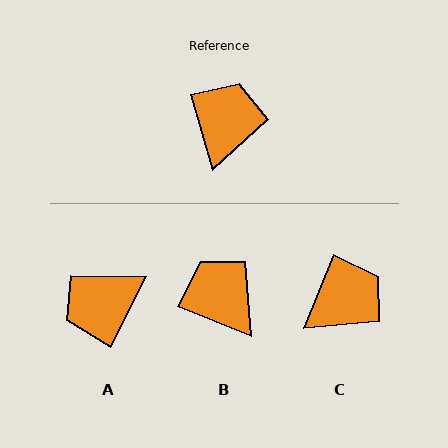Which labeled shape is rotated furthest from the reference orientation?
A, about 137 degrees away.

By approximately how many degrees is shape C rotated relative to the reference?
Approximately 38 degrees clockwise.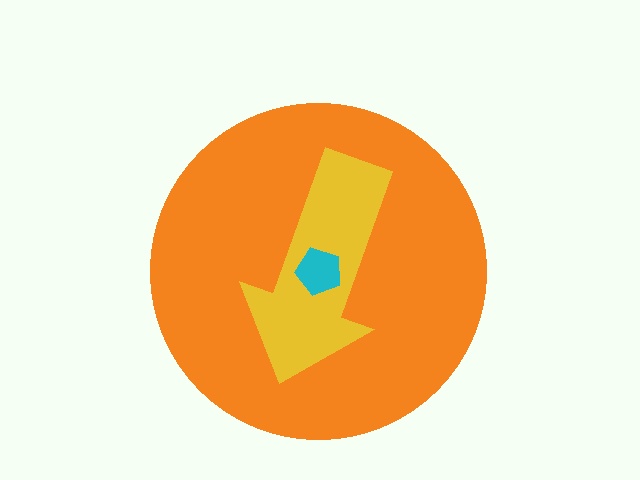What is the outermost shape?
The orange circle.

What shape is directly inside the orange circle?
The yellow arrow.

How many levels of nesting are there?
3.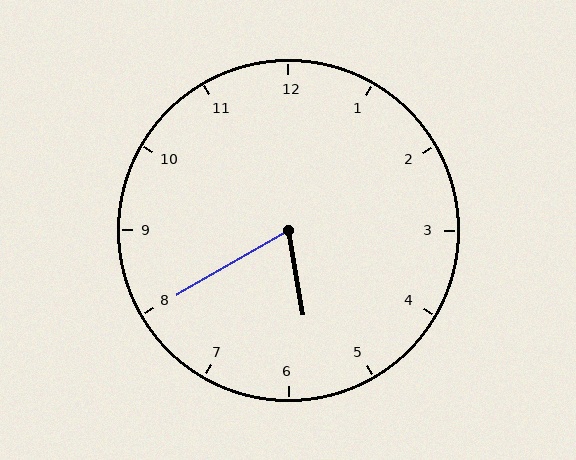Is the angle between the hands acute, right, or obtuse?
It is acute.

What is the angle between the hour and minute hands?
Approximately 70 degrees.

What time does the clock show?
5:40.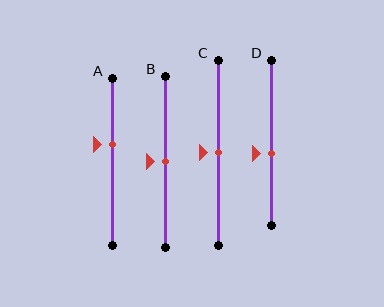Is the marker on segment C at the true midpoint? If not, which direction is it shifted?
Yes, the marker on segment C is at the true midpoint.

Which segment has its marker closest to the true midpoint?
Segment B has its marker closest to the true midpoint.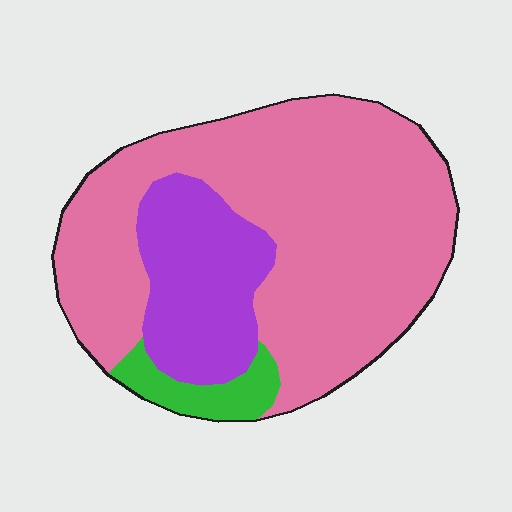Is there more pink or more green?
Pink.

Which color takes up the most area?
Pink, at roughly 70%.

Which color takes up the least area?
Green, at roughly 5%.